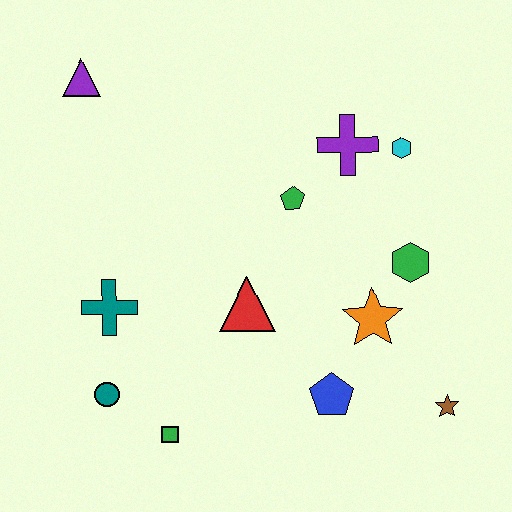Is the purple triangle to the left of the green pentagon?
Yes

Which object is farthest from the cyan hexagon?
The teal circle is farthest from the cyan hexagon.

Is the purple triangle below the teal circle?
No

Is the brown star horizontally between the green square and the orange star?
No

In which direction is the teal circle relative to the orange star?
The teal circle is to the left of the orange star.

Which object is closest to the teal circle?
The green square is closest to the teal circle.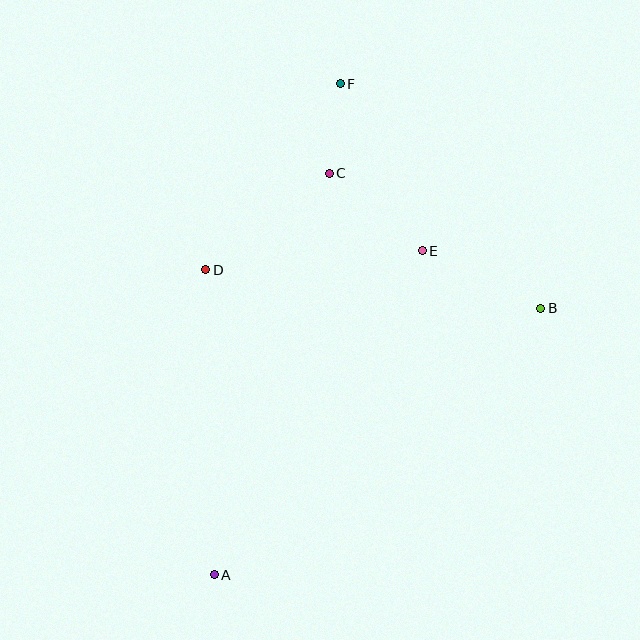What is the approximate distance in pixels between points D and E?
The distance between D and E is approximately 217 pixels.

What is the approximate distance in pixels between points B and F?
The distance between B and F is approximately 301 pixels.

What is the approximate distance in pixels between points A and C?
The distance between A and C is approximately 418 pixels.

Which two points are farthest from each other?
Points A and F are farthest from each other.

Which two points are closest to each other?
Points C and F are closest to each other.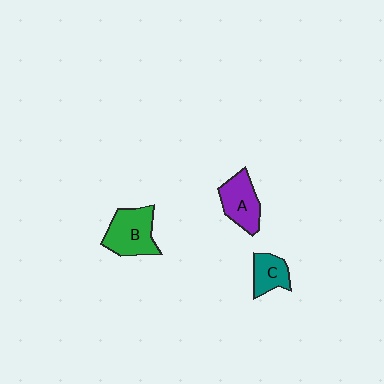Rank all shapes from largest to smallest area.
From largest to smallest: B (green), A (purple), C (teal).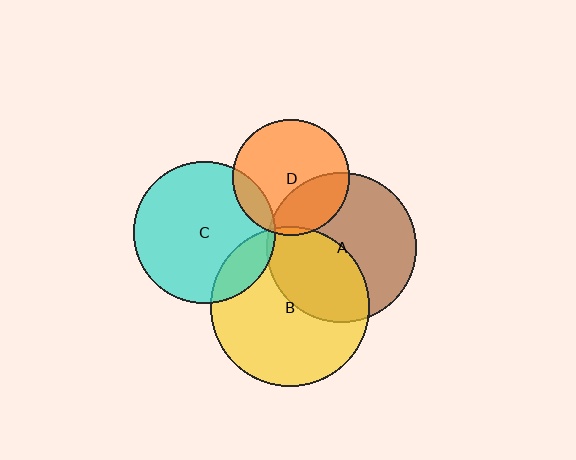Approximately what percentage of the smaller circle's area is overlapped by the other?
Approximately 15%.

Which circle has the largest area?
Circle B (yellow).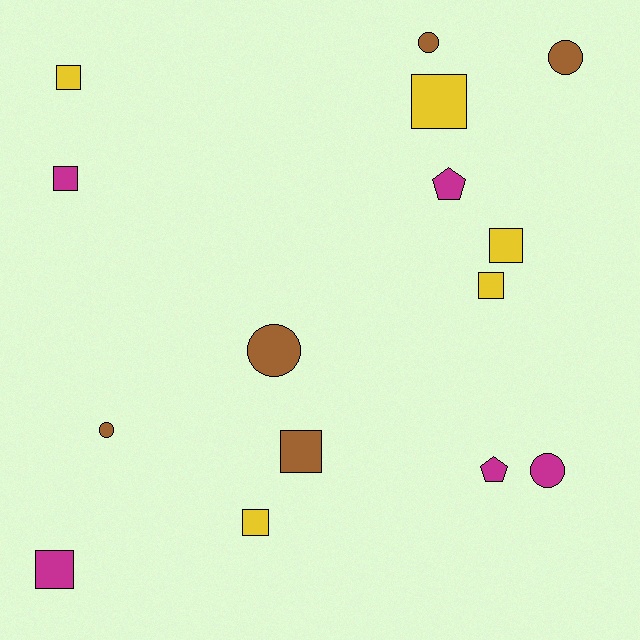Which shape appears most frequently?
Square, with 8 objects.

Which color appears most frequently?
Brown, with 5 objects.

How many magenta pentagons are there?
There are 2 magenta pentagons.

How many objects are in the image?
There are 15 objects.